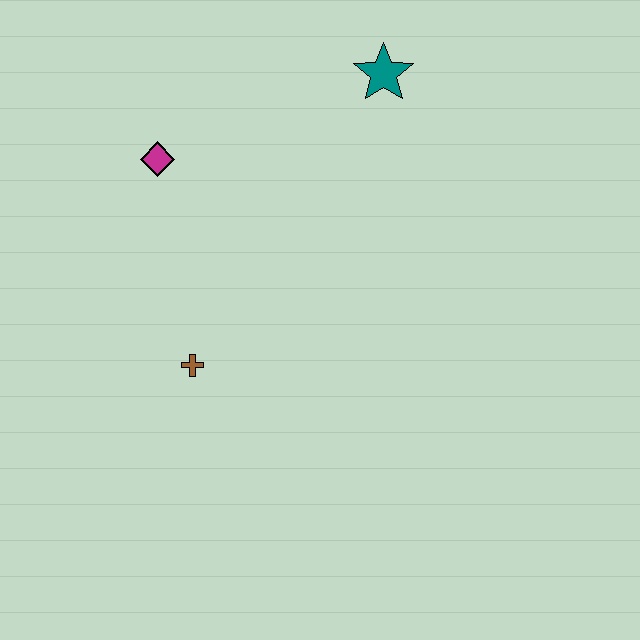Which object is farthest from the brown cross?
The teal star is farthest from the brown cross.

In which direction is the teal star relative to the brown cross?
The teal star is above the brown cross.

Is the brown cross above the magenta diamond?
No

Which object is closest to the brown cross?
The magenta diamond is closest to the brown cross.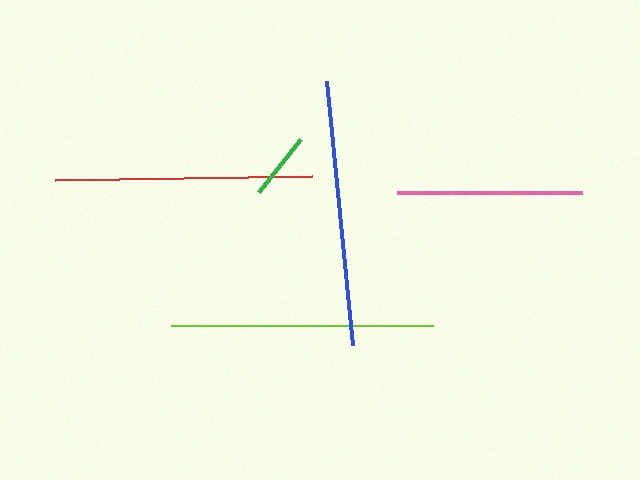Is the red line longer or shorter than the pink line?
The red line is longer than the pink line.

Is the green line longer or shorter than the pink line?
The pink line is longer than the green line.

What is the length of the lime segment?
The lime segment is approximately 262 pixels long.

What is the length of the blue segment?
The blue segment is approximately 265 pixels long.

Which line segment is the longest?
The blue line is the longest at approximately 265 pixels.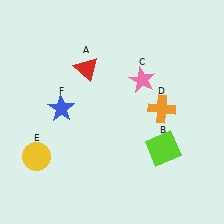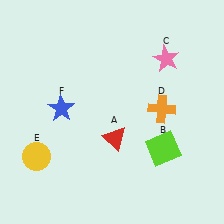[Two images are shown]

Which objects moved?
The objects that moved are: the red triangle (A), the pink star (C).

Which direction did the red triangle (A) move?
The red triangle (A) moved down.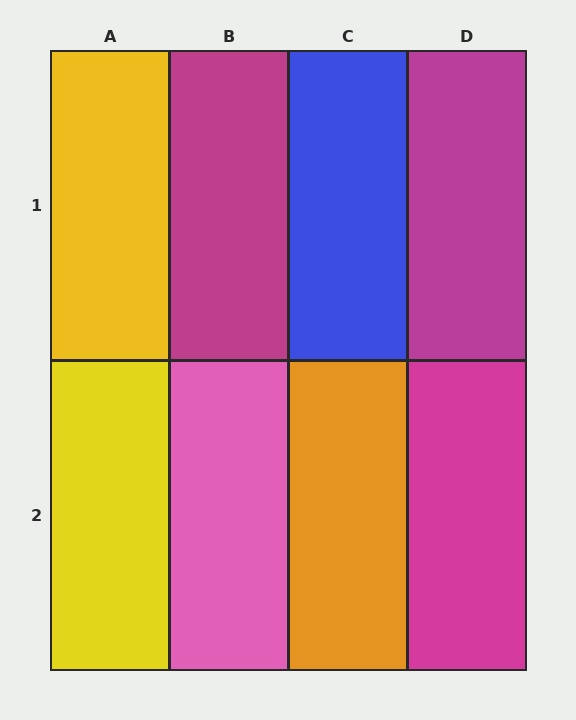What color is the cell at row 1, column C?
Blue.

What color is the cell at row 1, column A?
Yellow.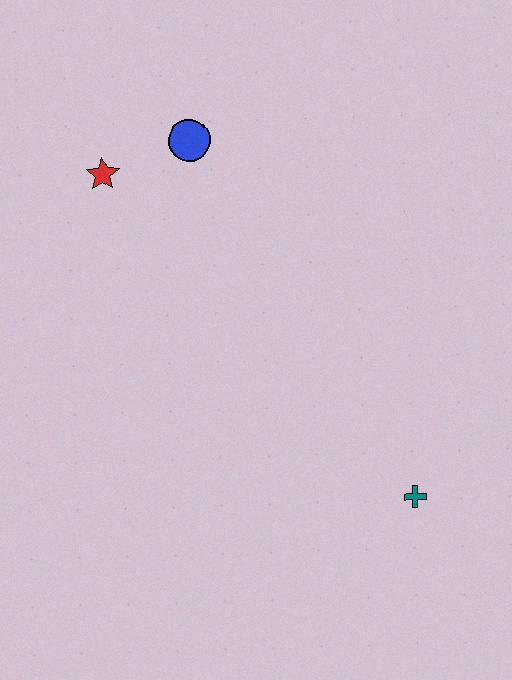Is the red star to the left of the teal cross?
Yes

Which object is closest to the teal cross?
The blue circle is closest to the teal cross.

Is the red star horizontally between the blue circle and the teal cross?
No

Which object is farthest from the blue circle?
The teal cross is farthest from the blue circle.